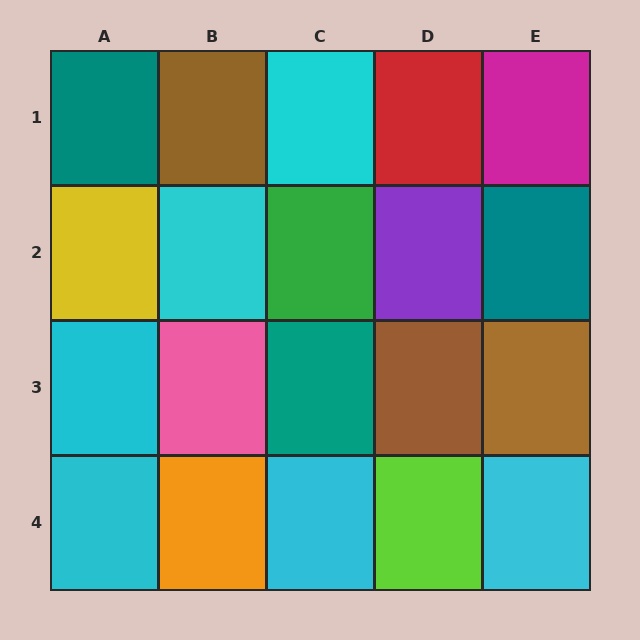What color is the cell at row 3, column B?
Pink.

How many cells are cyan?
6 cells are cyan.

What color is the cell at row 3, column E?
Brown.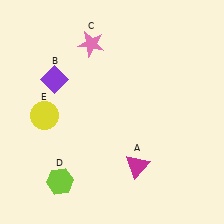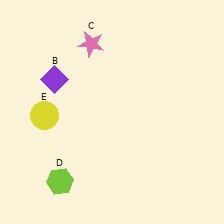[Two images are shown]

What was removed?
The magenta triangle (A) was removed in Image 2.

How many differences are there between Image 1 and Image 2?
There is 1 difference between the two images.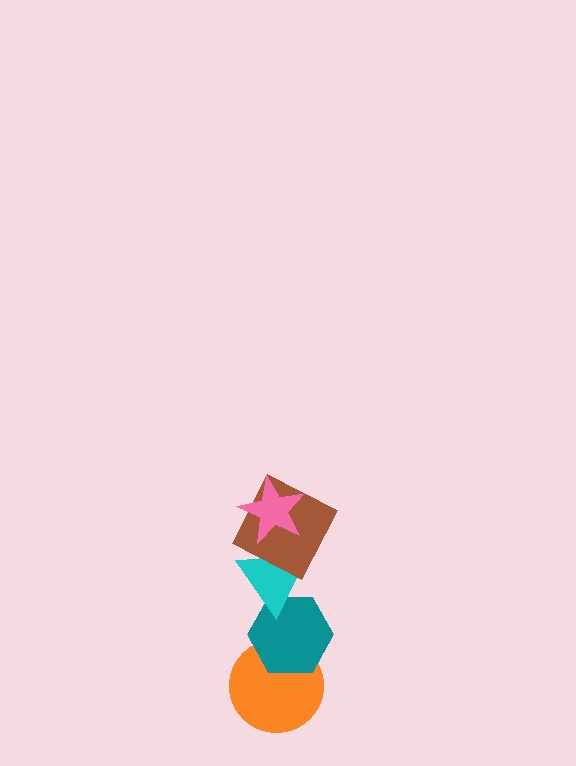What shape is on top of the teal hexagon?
The cyan triangle is on top of the teal hexagon.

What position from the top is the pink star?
The pink star is 1st from the top.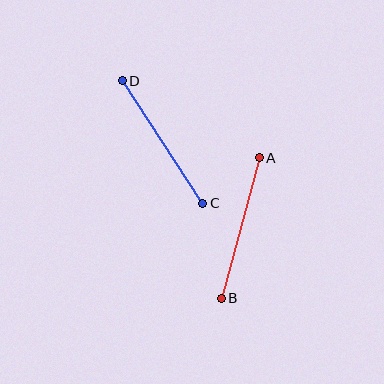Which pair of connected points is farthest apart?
Points C and D are farthest apart.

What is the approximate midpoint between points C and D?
The midpoint is at approximately (163, 142) pixels.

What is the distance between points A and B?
The distance is approximately 146 pixels.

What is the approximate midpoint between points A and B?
The midpoint is at approximately (240, 228) pixels.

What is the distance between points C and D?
The distance is approximately 147 pixels.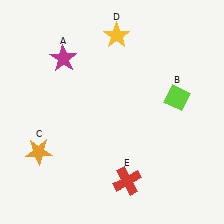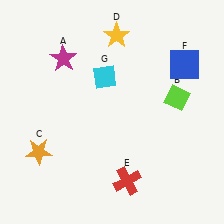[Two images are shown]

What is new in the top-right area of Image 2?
A blue square (F) was added in the top-right area of Image 2.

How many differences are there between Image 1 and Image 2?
There are 2 differences between the two images.